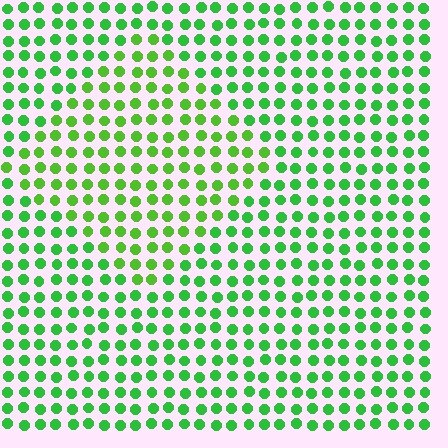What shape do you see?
I see a diamond.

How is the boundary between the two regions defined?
The boundary is defined purely by a slight shift in hue (about 20 degrees). Spacing, size, and orientation are identical on both sides.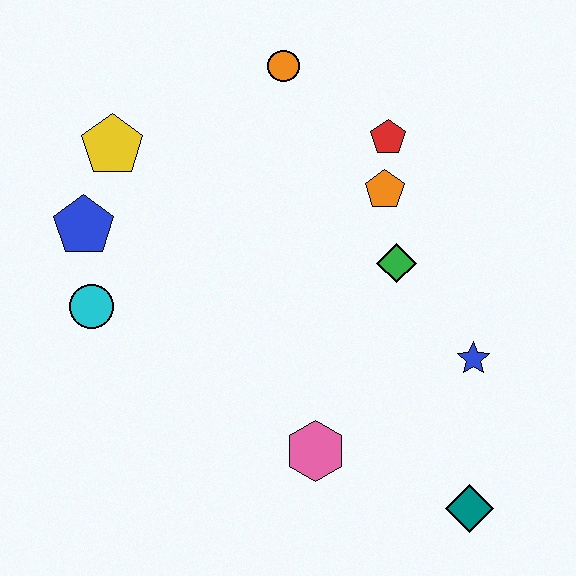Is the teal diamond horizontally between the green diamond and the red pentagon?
No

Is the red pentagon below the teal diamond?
No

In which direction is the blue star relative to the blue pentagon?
The blue star is to the right of the blue pentagon.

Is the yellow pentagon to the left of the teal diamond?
Yes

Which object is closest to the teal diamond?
The blue star is closest to the teal diamond.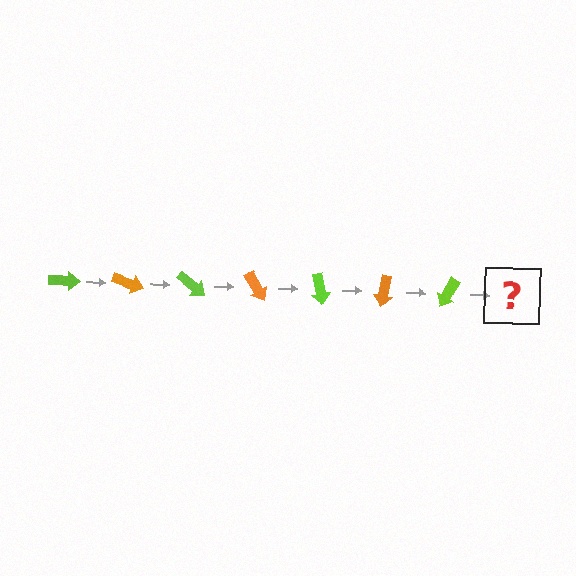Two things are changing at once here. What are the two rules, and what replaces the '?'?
The two rules are that it rotates 20 degrees each step and the color cycles through lime and orange. The '?' should be an orange arrow, rotated 140 degrees from the start.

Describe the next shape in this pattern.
It should be an orange arrow, rotated 140 degrees from the start.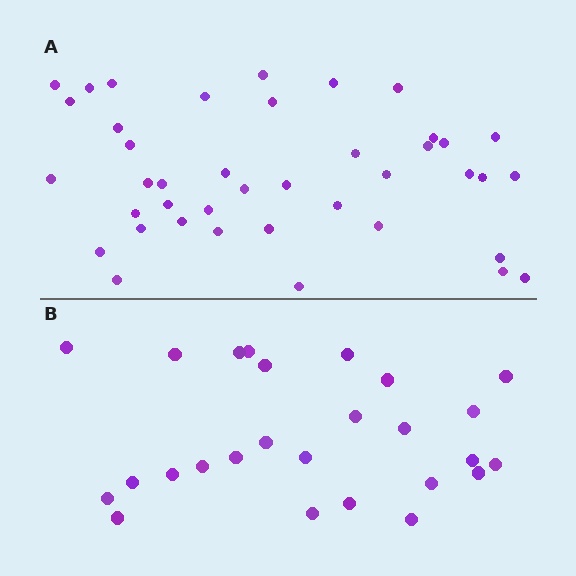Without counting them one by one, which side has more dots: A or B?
Region A (the top region) has more dots.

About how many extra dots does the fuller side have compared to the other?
Region A has approximately 15 more dots than region B.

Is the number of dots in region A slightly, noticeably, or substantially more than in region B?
Region A has substantially more. The ratio is roughly 1.6 to 1.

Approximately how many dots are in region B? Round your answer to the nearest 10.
About 30 dots. (The exact count is 26, which rounds to 30.)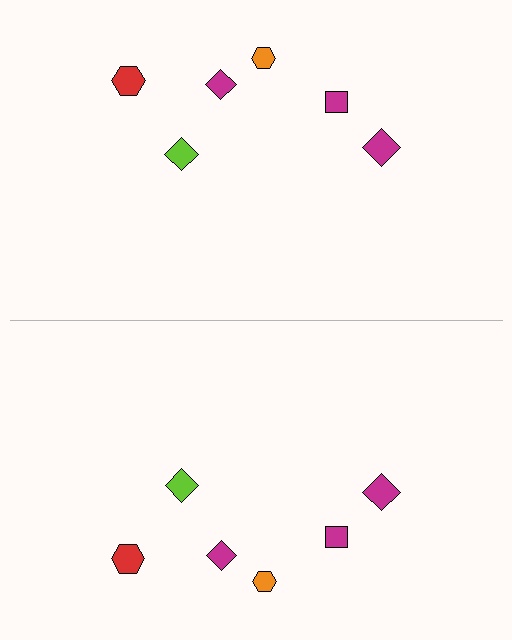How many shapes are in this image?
There are 12 shapes in this image.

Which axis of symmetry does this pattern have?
The pattern has a horizontal axis of symmetry running through the center of the image.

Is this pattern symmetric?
Yes, this pattern has bilateral (reflection) symmetry.